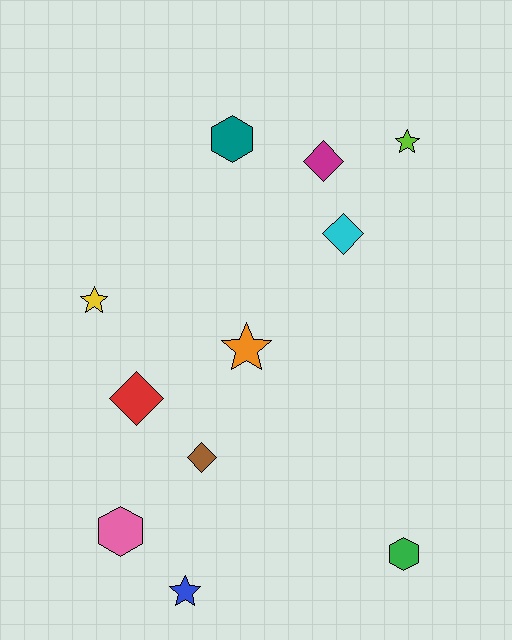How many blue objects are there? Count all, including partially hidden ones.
There is 1 blue object.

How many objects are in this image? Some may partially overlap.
There are 11 objects.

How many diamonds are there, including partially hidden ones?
There are 4 diamonds.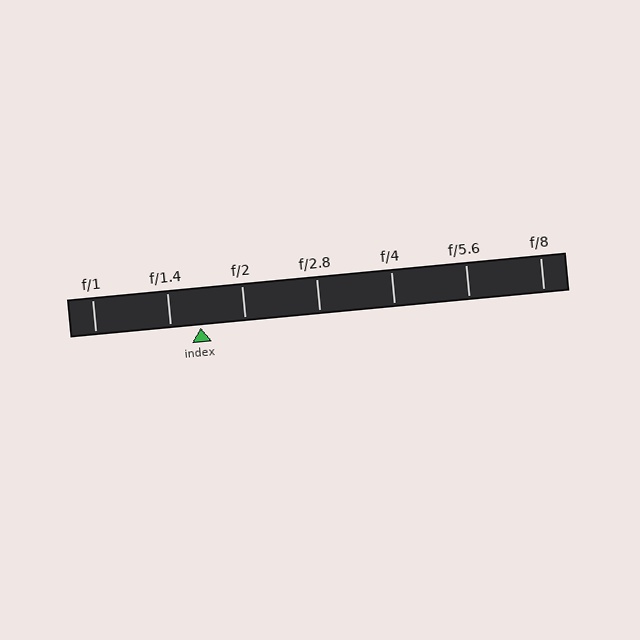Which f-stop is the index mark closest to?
The index mark is closest to f/1.4.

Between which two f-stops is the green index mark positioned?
The index mark is between f/1.4 and f/2.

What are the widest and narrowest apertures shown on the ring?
The widest aperture shown is f/1 and the narrowest is f/8.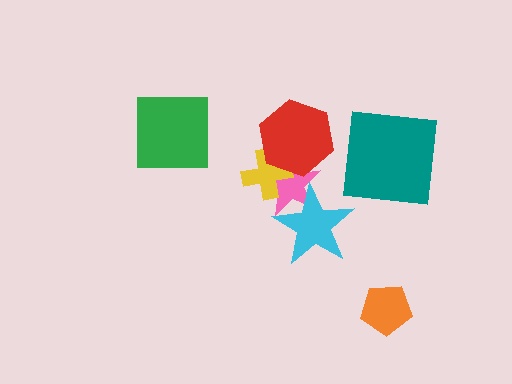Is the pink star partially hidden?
Yes, it is partially covered by another shape.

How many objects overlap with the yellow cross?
2 objects overlap with the yellow cross.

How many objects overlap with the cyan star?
1 object overlaps with the cyan star.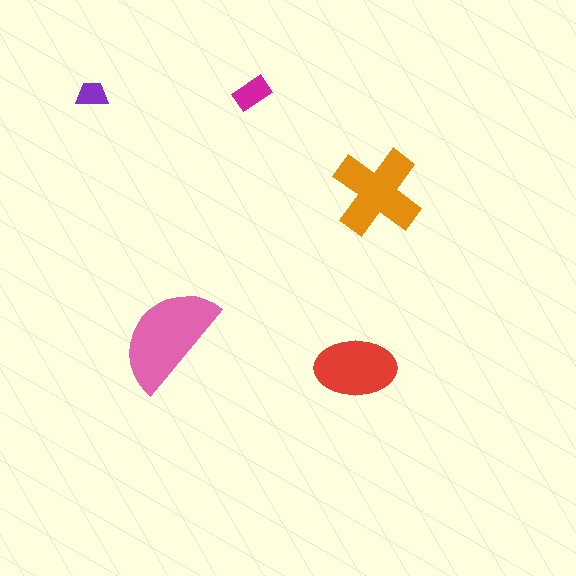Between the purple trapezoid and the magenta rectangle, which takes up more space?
The magenta rectangle.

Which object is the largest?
The pink semicircle.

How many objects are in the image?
There are 5 objects in the image.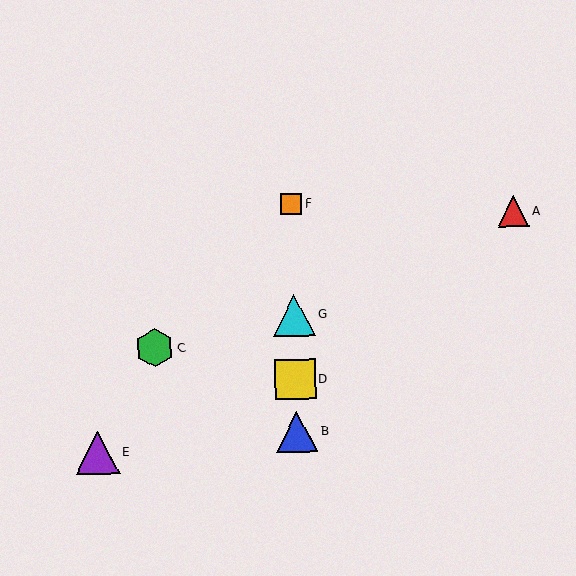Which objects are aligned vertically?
Objects B, D, F, G are aligned vertically.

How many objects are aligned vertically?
4 objects (B, D, F, G) are aligned vertically.